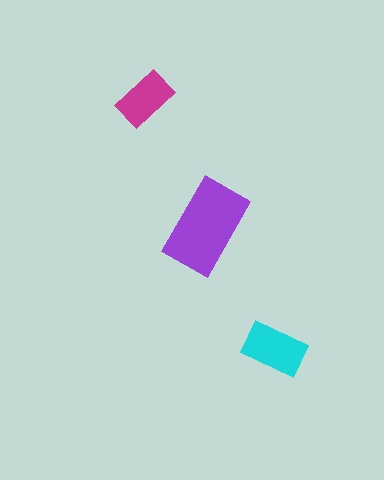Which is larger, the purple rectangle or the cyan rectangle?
The purple one.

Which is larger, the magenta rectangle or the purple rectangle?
The purple one.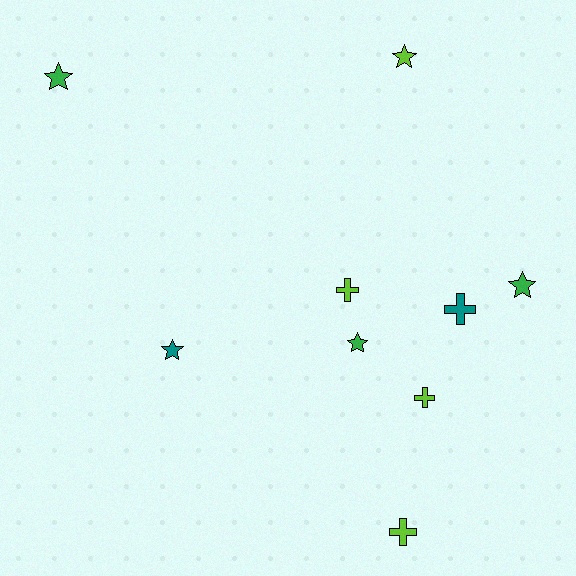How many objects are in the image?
There are 9 objects.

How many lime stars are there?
There is 1 lime star.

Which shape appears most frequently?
Star, with 5 objects.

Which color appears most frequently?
Lime, with 4 objects.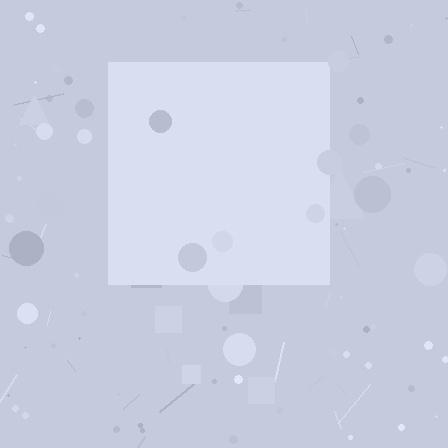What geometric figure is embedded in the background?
A square is embedded in the background.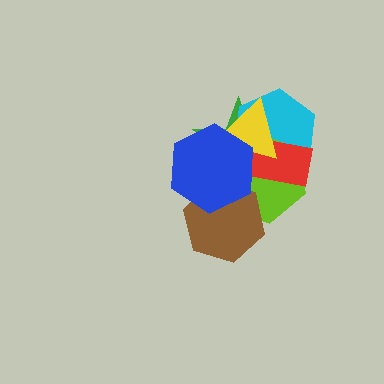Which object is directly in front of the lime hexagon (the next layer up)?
The brown hexagon is directly in front of the lime hexagon.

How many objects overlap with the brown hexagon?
3 objects overlap with the brown hexagon.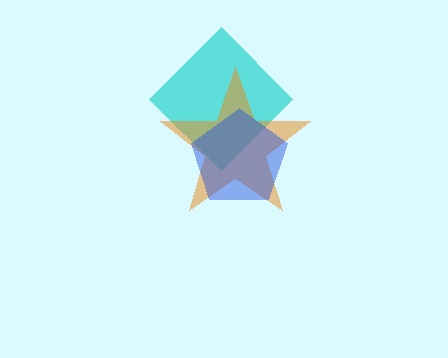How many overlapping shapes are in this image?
There are 3 overlapping shapes in the image.